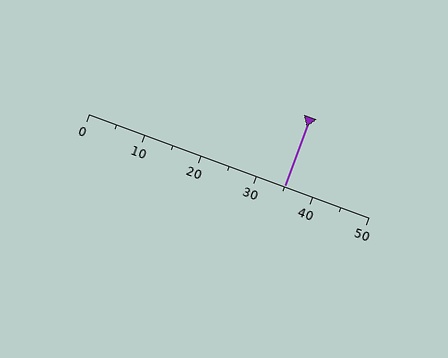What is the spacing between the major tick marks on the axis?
The major ticks are spaced 10 apart.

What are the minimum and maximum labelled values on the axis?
The axis runs from 0 to 50.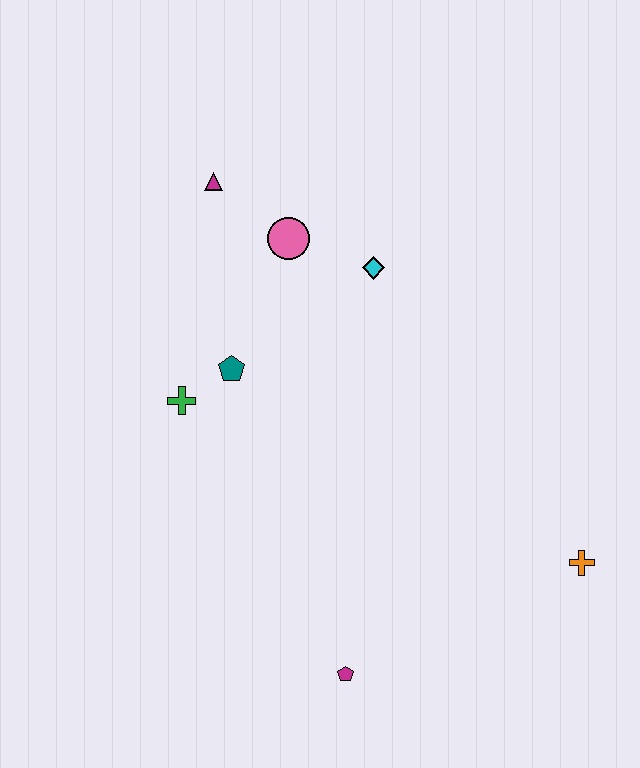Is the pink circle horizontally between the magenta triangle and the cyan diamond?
Yes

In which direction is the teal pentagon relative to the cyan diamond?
The teal pentagon is to the left of the cyan diamond.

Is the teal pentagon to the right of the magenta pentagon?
No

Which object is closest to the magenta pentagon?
The orange cross is closest to the magenta pentagon.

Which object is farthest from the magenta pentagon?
The magenta triangle is farthest from the magenta pentagon.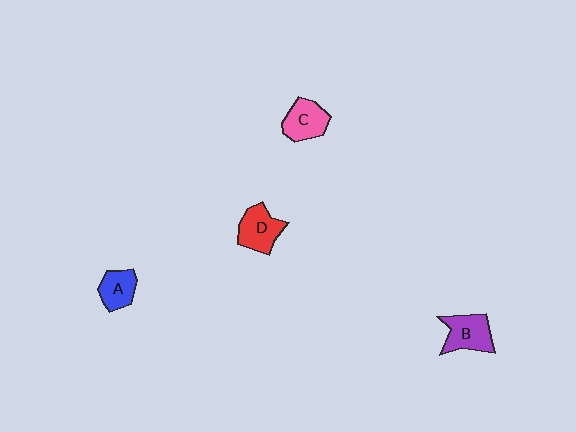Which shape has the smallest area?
Shape A (blue).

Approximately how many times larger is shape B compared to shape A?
Approximately 1.4 times.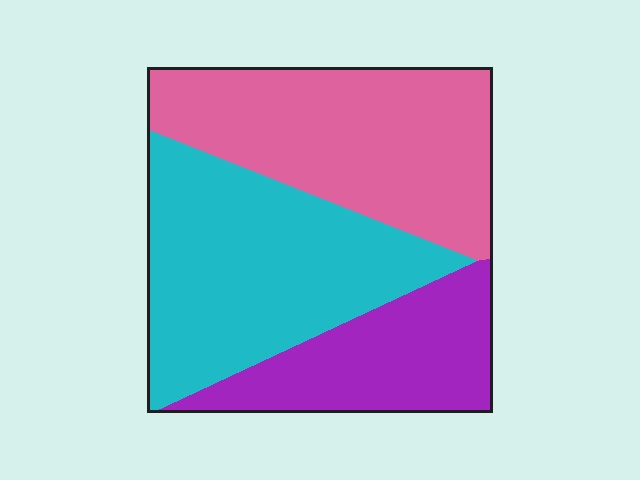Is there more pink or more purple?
Pink.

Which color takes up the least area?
Purple, at roughly 25%.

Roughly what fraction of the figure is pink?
Pink covers about 40% of the figure.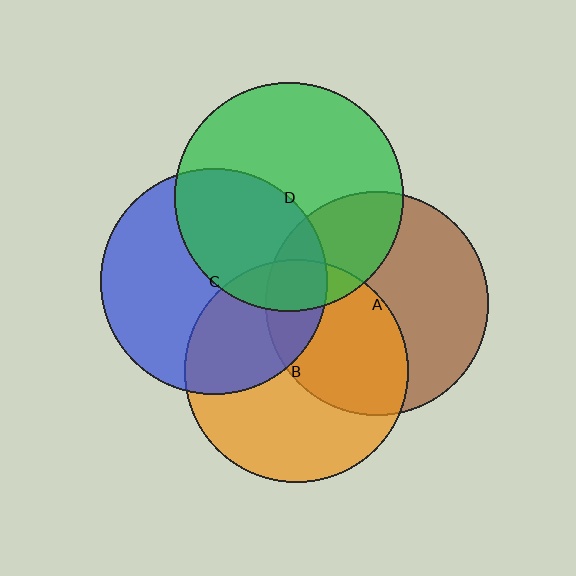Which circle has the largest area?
Circle D (green).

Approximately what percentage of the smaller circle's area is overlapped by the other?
Approximately 40%.